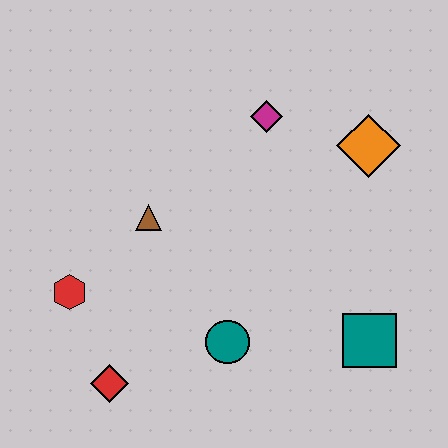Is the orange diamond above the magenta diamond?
No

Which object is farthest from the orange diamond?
The red diamond is farthest from the orange diamond.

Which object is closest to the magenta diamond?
The orange diamond is closest to the magenta diamond.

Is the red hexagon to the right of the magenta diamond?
No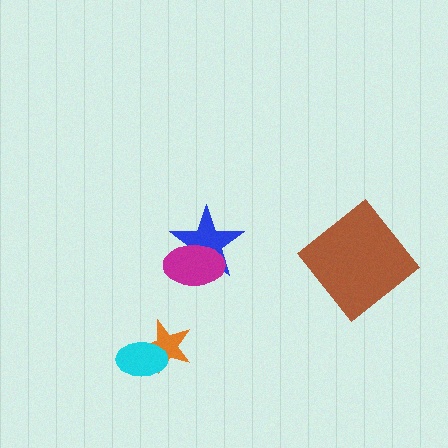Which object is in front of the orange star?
The cyan ellipse is in front of the orange star.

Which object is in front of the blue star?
The magenta ellipse is in front of the blue star.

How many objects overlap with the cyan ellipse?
1 object overlaps with the cyan ellipse.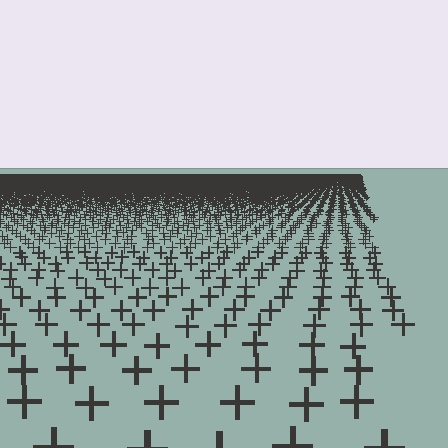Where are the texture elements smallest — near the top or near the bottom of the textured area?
Near the top.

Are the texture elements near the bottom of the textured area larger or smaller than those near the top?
Larger. Near the bottom, elements are closer to the viewer and appear at a bigger on-screen size.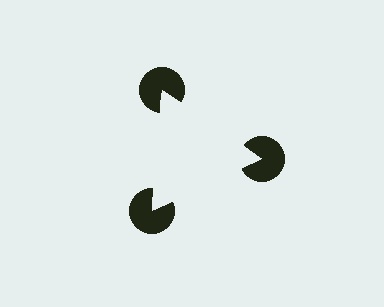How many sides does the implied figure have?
3 sides.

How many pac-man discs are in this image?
There are 3 — one at each vertex of the illusory triangle.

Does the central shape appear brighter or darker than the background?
It typically appears slightly brighter than the background, even though no actual brightness change is drawn.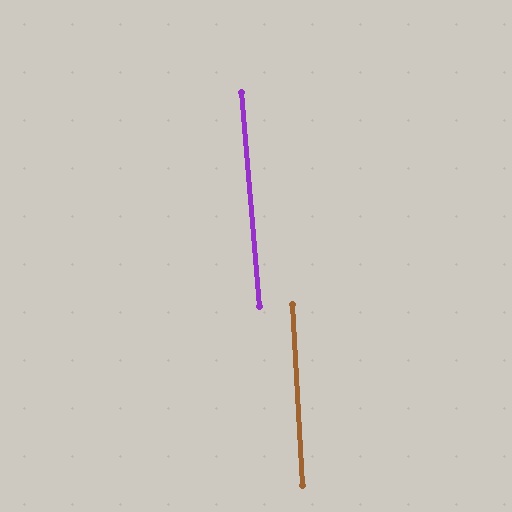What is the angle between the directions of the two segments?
Approximately 2 degrees.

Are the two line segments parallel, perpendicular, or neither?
Parallel — their directions differ by only 1.7°.